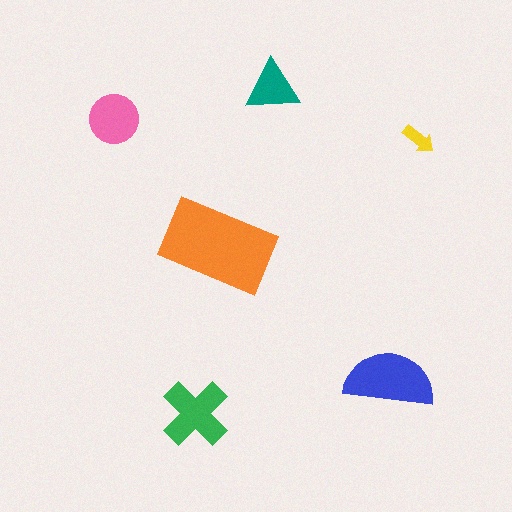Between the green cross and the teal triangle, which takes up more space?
The green cross.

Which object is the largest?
The orange rectangle.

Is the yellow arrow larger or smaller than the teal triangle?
Smaller.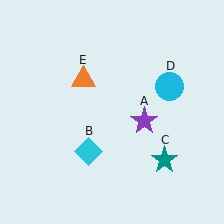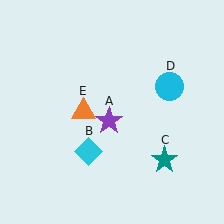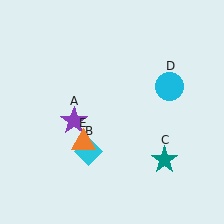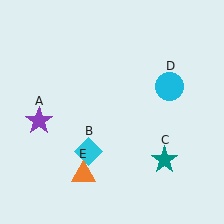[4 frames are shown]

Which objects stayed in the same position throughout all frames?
Cyan diamond (object B) and teal star (object C) and cyan circle (object D) remained stationary.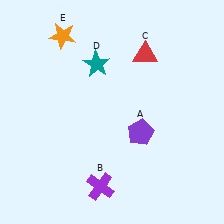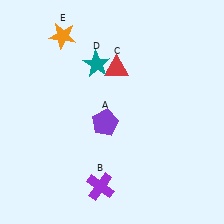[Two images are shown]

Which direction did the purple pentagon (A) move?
The purple pentagon (A) moved left.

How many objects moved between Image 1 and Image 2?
2 objects moved between the two images.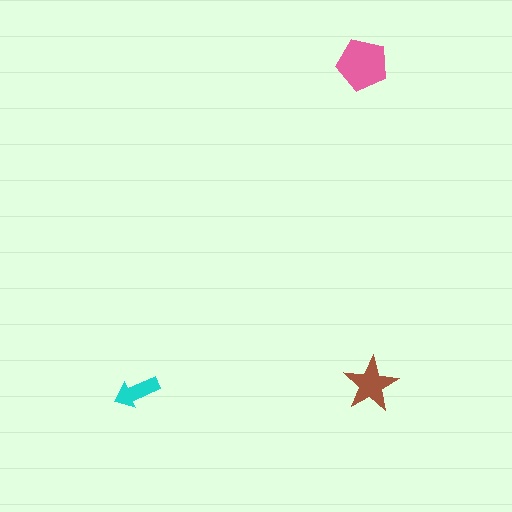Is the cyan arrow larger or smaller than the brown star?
Smaller.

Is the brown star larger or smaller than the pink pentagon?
Smaller.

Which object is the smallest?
The cyan arrow.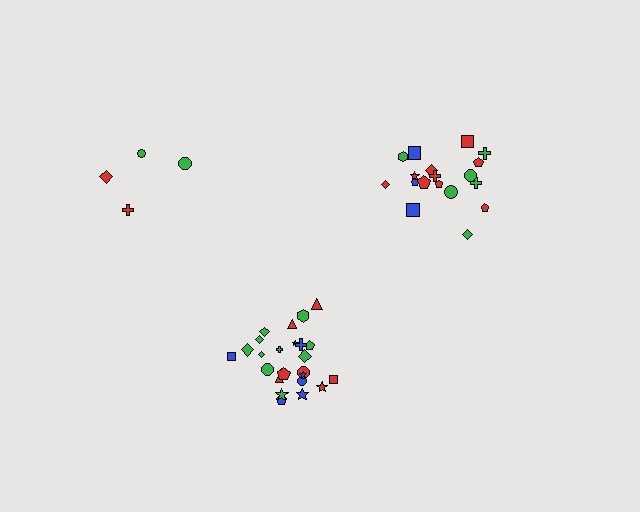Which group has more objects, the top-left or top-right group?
The top-right group.